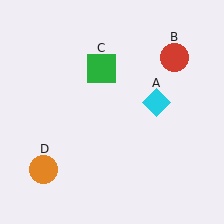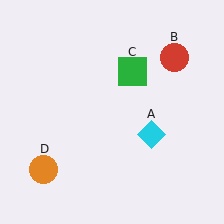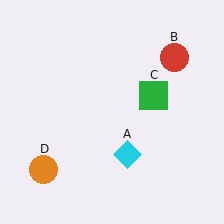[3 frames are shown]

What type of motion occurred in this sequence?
The cyan diamond (object A), green square (object C) rotated clockwise around the center of the scene.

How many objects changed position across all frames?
2 objects changed position: cyan diamond (object A), green square (object C).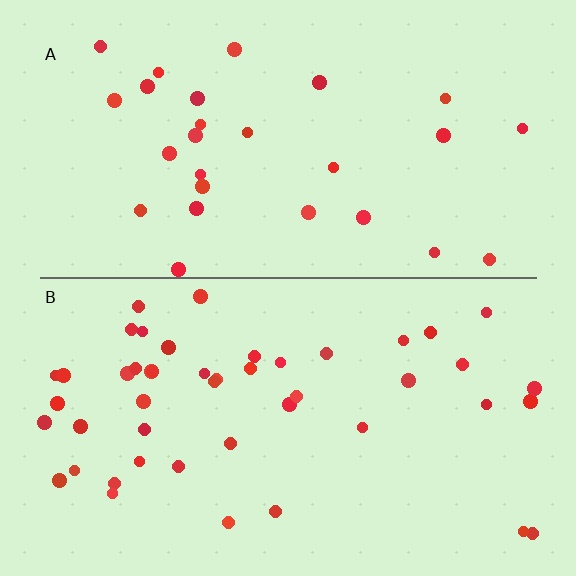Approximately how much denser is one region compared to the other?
Approximately 1.7× — region B over region A.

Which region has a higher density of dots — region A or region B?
B (the bottom).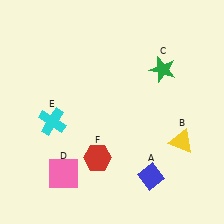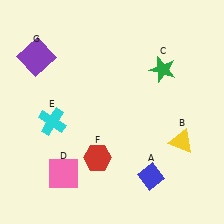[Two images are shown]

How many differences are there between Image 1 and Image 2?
There is 1 difference between the two images.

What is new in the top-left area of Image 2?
A purple square (G) was added in the top-left area of Image 2.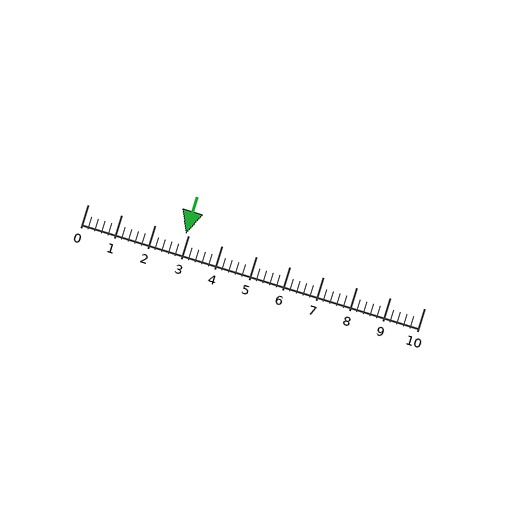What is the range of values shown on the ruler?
The ruler shows values from 0 to 10.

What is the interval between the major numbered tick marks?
The major tick marks are spaced 1 units apart.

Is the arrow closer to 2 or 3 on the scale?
The arrow is closer to 3.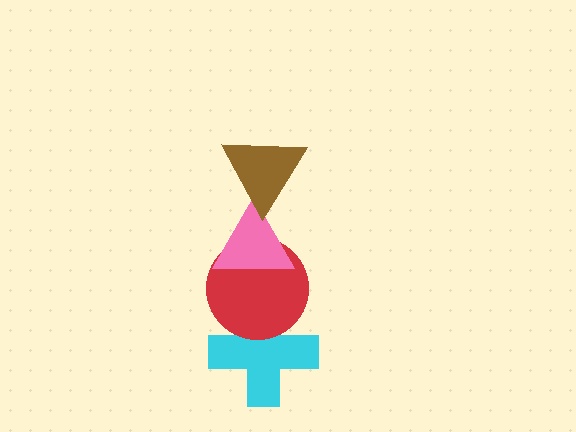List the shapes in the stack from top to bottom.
From top to bottom: the brown triangle, the pink triangle, the red circle, the cyan cross.